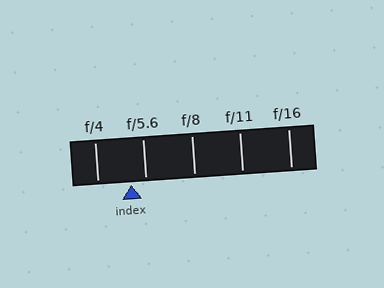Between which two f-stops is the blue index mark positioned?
The index mark is between f/4 and f/5.6.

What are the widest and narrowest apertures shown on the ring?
The widest aperture shown is f/4 and the narrowest is f/16.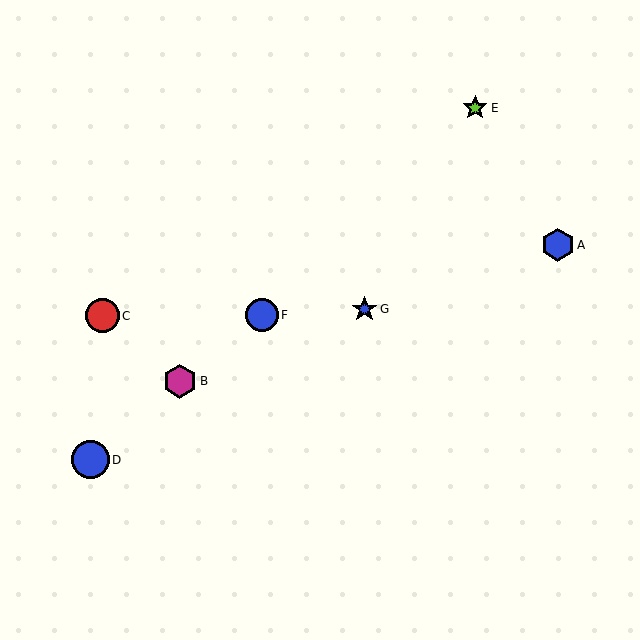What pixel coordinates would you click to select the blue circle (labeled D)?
Click at (90, 460) to select the blue circle D.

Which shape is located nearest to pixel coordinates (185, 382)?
The magenta hexagon (labeled B) at (180, 381) is nearest to that location.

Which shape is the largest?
The blue circle (labeled D) is the largest.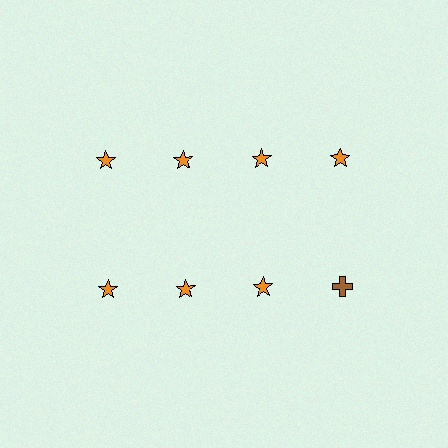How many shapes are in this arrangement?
There are 8 shapes arranged in a grid pattern.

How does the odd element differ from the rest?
It differs in both color (brown instead of orange) and shape (cross instead of star).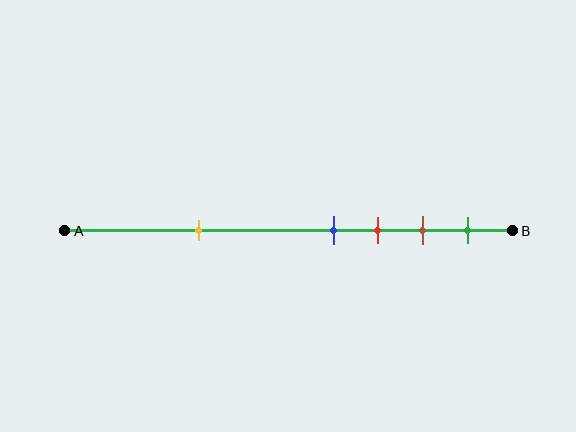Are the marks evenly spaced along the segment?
No, the marks are not evenly spaced.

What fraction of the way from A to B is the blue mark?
The blue mark is approximately 60% (0.6) of the way from A to B.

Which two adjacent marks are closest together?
The blue and red marks are the closest adjacent pair.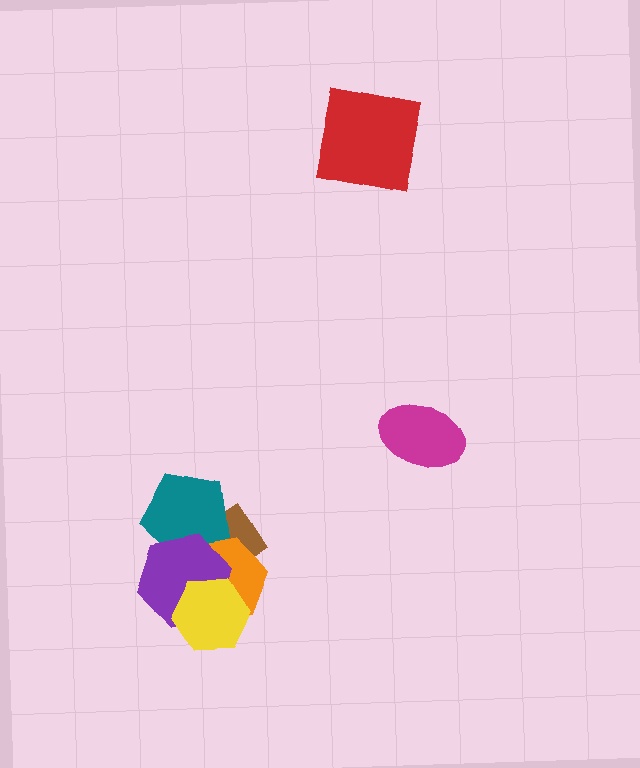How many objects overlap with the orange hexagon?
4 objects overlap with the orange hexagon.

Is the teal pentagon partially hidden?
Yes, it is partially covered by another shape.